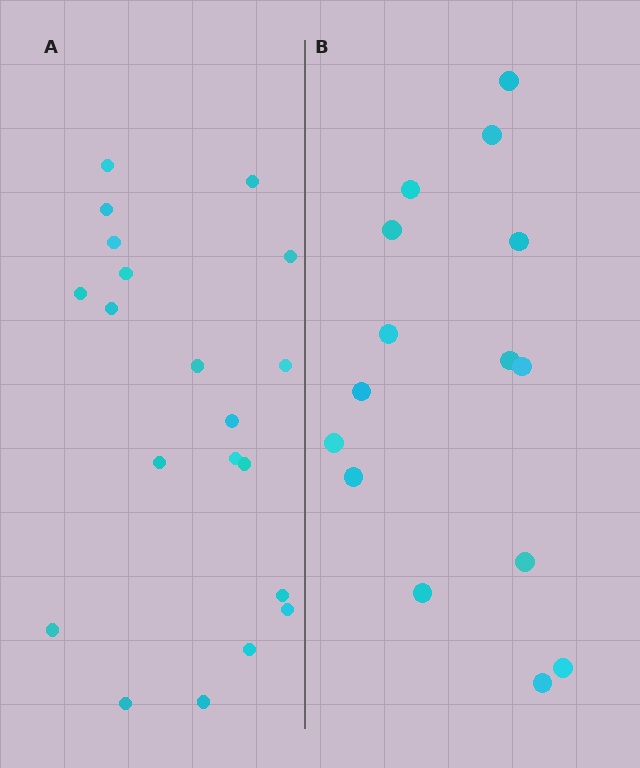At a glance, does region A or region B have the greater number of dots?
Region A (the left region) has more dots.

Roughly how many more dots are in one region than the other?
Region A has about 5 more dots than region B.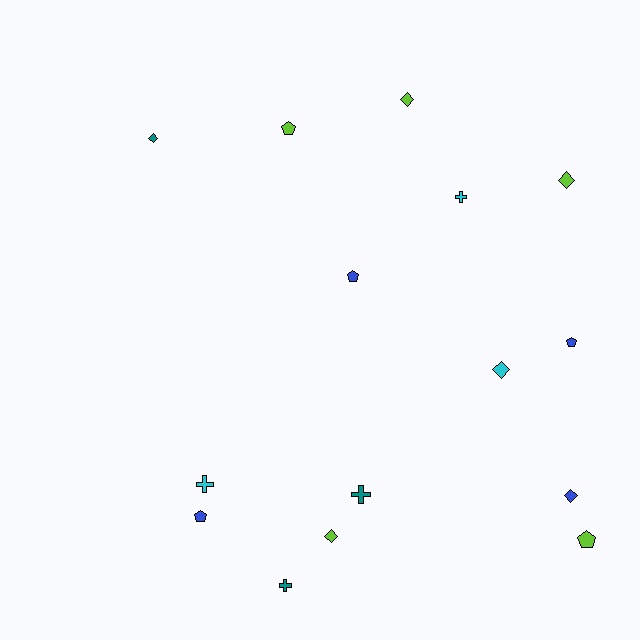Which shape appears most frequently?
Diamond, with 6 objects.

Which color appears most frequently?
Lime, with 5 objects.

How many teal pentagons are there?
There are no teal pentagons.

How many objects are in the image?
There are 15 objects.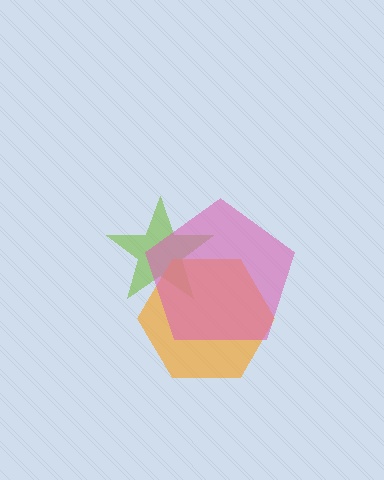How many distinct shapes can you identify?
There are 3 distinct shapes: a lime star, an orange hexagon, a pink pentagon.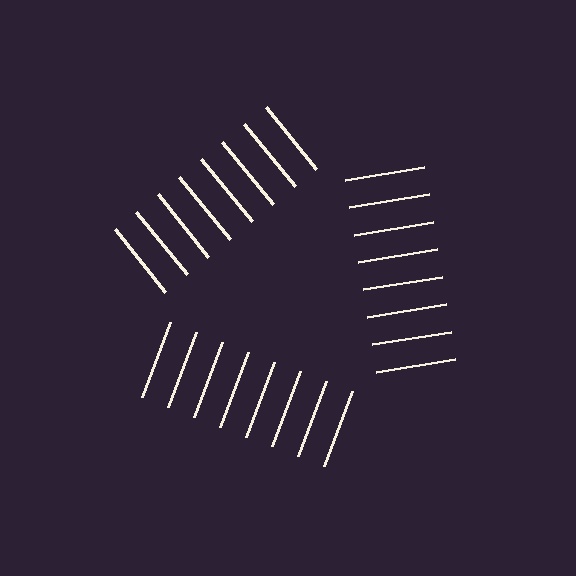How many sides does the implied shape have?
3 sides — the line-ends trace a triangle.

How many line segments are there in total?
24 — 8 along each of the 3 edges.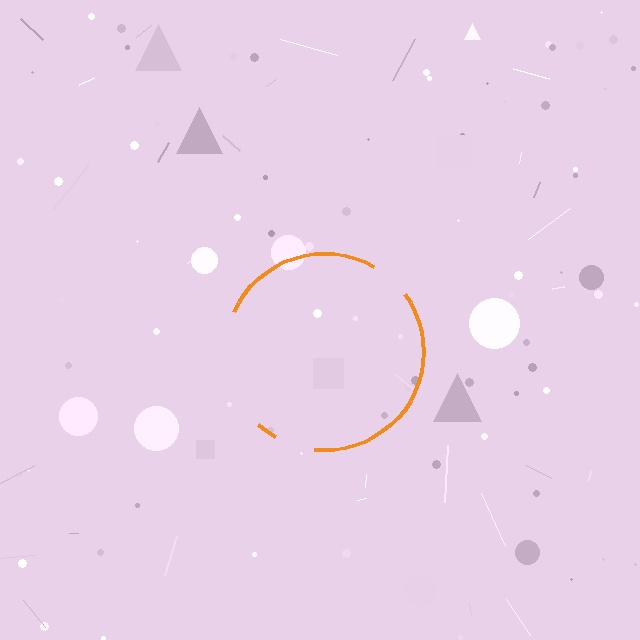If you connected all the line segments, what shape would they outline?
They would outline a circle.